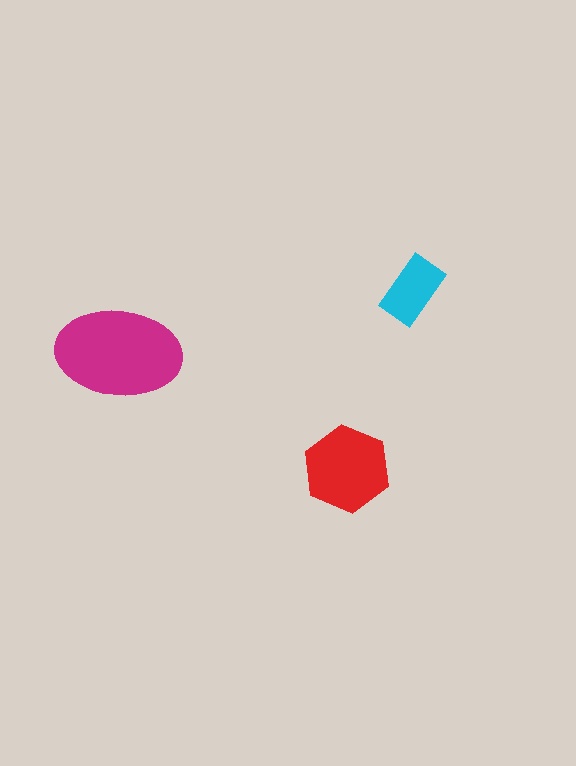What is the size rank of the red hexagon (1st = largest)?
2nd.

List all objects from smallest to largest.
The cyan rectangle, the red hexagon, the magenta ellipse.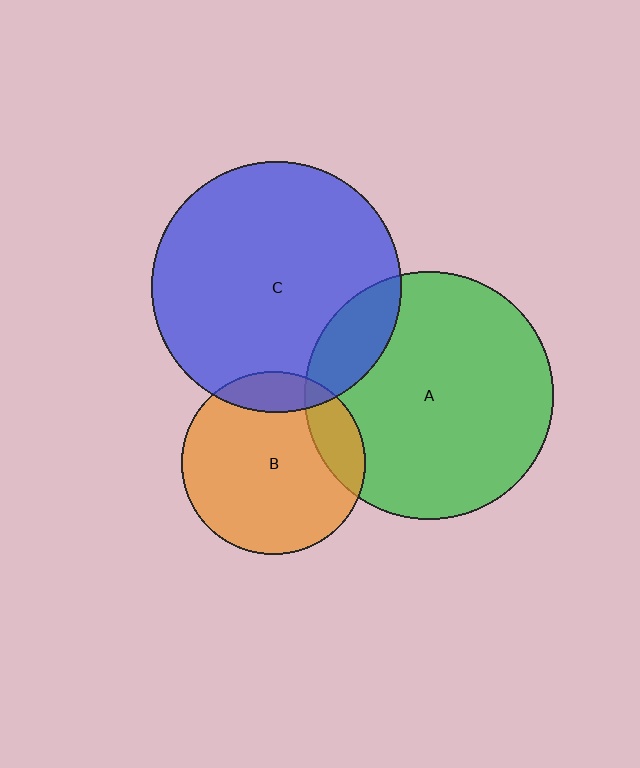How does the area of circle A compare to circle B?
Approximately 1.8 times.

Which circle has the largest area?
Circle C (blue).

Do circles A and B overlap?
Yes.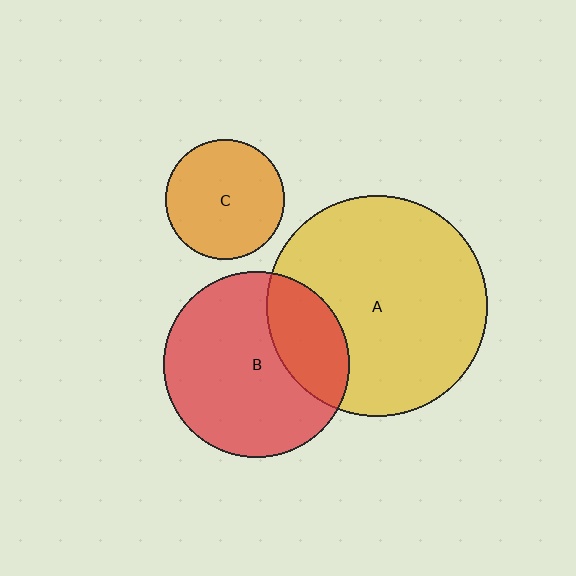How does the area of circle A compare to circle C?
Approximately 3.4 times.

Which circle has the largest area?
Circle A (yellow).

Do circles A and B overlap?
Yes.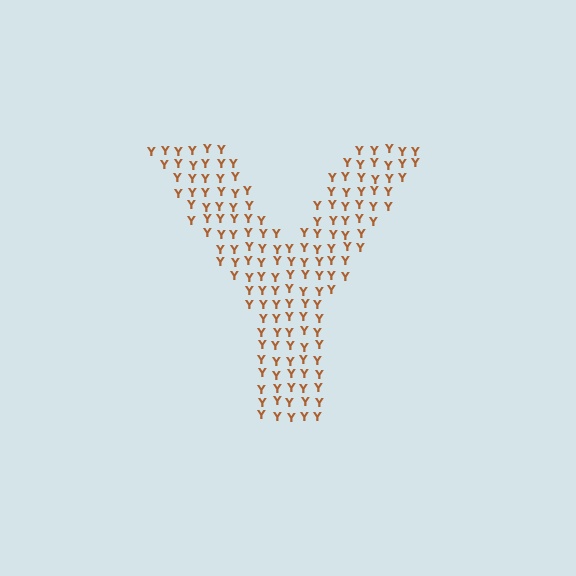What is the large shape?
The large shape is the letter Y.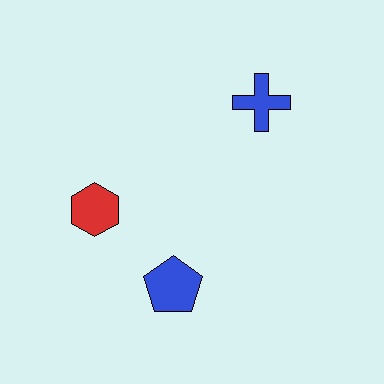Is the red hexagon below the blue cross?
Yes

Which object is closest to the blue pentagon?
The red hexagon is closest to the blue pentagon.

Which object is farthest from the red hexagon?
The blue cross is farthest from the red hexagon.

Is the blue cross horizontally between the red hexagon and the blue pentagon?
No